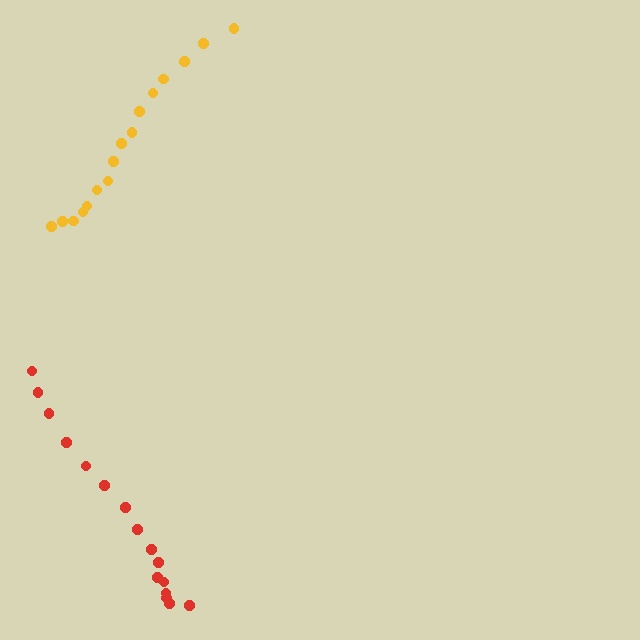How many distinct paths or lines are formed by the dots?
There are 2 distinct paths.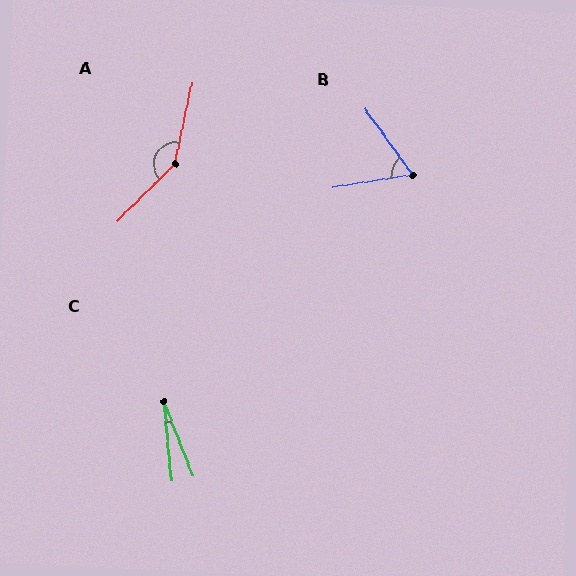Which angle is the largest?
A, at approximately 147 degrees.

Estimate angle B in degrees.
Approximately 63 degrees.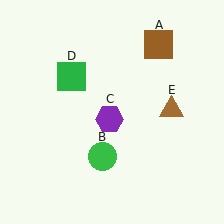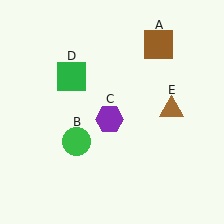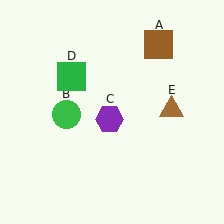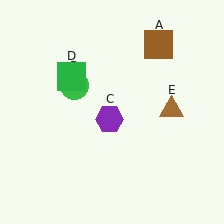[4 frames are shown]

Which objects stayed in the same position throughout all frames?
Brown square (object A) and purple hexagon (object C) and green square (object D) and brown triangle (object E) remained stationary.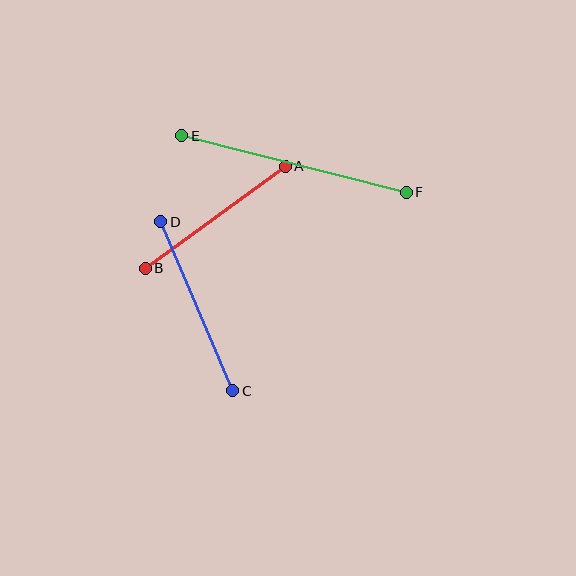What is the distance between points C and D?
The distance is approximately 184 pixels.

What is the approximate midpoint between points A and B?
The midpoint is at approximately (215, 217) pixels.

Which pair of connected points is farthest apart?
Points E and F are farthest apart.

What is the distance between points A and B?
The distance is approximately 173 pixels.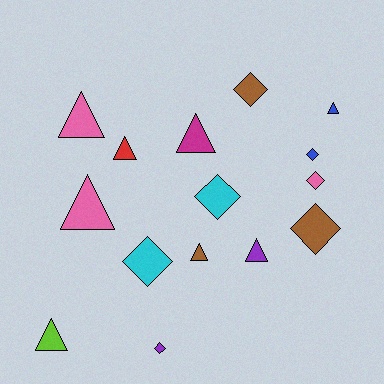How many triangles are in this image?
There are 8 triangles.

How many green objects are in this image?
There are no green objects.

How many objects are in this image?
There are 15 objects.